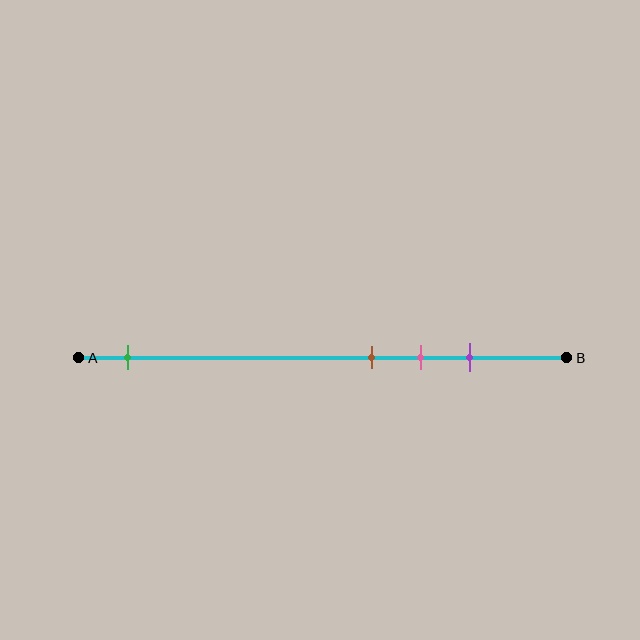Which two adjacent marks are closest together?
The brown and pink marks are the closest adjacent pair.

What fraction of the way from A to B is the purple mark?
The purple mark is approximately 80% (0.8) of the way from A to B.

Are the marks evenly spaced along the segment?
No, the marks are not evenly spaced.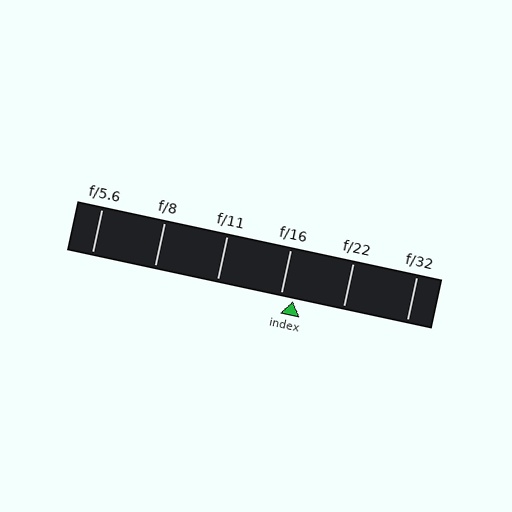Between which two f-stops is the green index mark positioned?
The index mark is between f/16 and f/22.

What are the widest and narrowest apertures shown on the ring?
The widest aperture shown is f/5.6 and the narrowest is f/32.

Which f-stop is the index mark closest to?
The index mark is closest to f/16.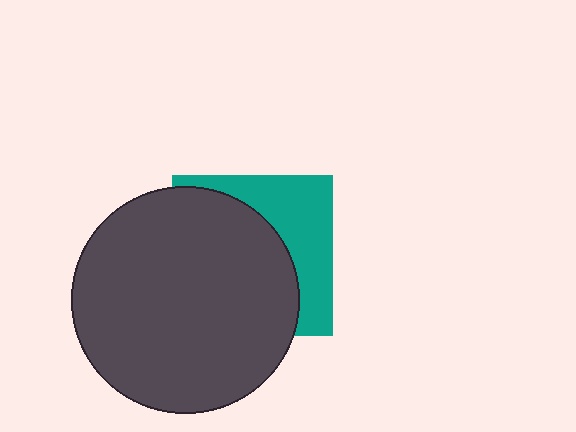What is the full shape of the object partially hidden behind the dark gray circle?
The partially hidden object is a teal square.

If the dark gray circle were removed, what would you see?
You would see the complete teal square.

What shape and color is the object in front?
The object in front is a dark gray circle.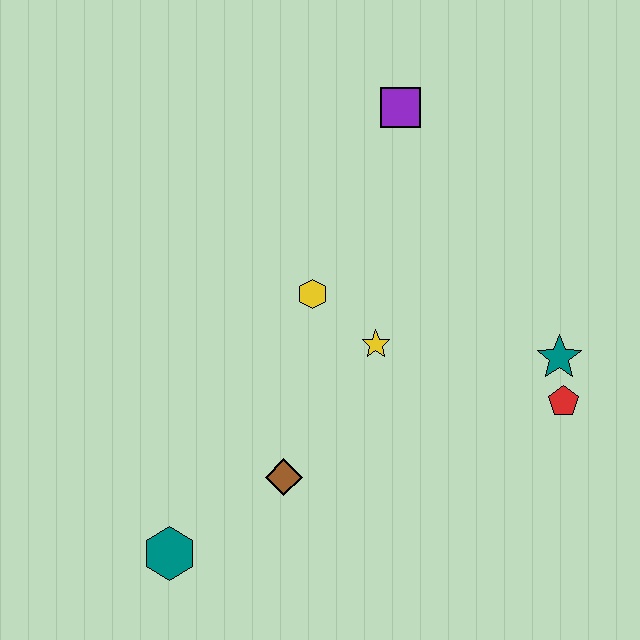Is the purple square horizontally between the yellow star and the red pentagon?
Yes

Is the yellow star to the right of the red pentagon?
No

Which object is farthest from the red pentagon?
The teal hexagon is farthest from the red pentagon.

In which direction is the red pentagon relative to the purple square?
The red pentagon is below the purple square.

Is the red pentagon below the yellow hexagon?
Yes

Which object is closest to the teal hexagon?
The brown diamond is closest to the teal hexagon.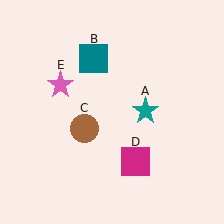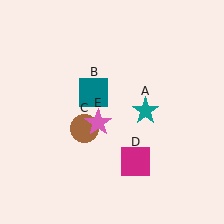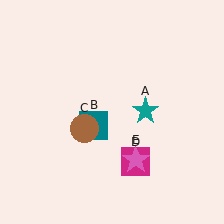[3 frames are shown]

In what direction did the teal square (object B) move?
The teal square (object B) moved down.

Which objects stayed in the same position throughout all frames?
Teal star (object A) and brown circle (object C) and magenta square (object D) remained stationary.